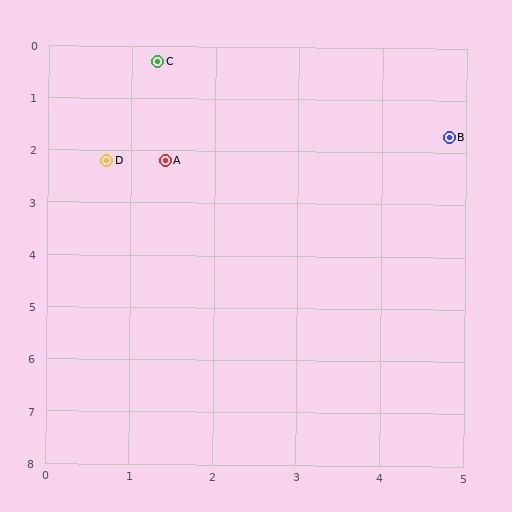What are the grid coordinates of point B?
Point B is at approximately (4.8, 1.7).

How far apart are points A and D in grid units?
Points A and D are about 0.7 grid units apart.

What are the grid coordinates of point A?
Point A is at approximately (1.4, 2.2).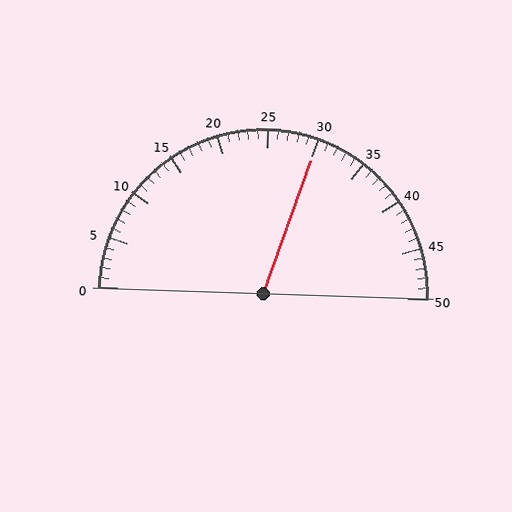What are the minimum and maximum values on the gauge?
The gauge ranges from 0 to 50.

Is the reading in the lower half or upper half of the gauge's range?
The reading is in the upper half of the range (0 to 50).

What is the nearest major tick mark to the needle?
The nearest major tick mark is 30.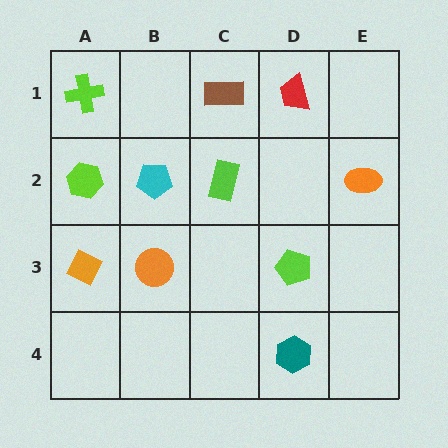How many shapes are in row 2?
4 shapes.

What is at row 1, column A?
A lime cross.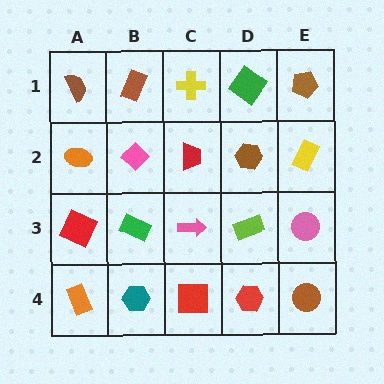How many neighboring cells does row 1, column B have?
3.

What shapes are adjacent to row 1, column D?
A brown hexagon (row 2, column D), a yellow cross (row 1, column C), a brown pentagon (row 1, column E).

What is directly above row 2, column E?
A brown pentagon.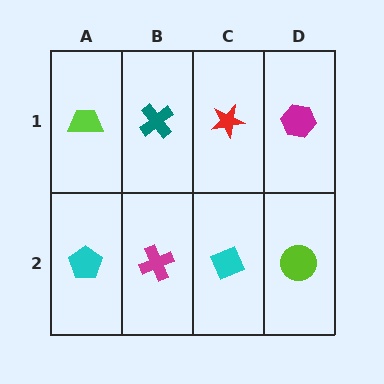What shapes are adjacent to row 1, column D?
A lime circle (row 2, column D), a red star (row 1, column C).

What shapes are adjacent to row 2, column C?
A red star (row 1, column C), a magenta cross (row 2, column B), a lime circle (row 2, column D).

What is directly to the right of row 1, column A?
A teal cross.